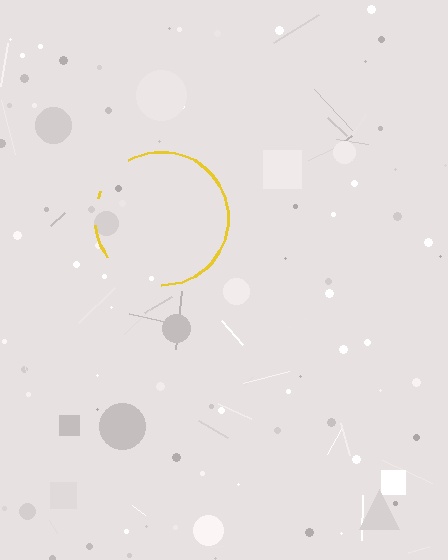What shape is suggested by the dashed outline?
The dashed outline suggests a circle.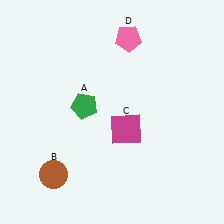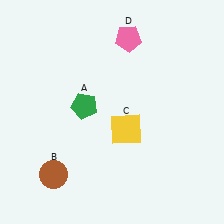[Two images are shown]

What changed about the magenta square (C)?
In Image 1, C is magenta. In Image 2, it changed to yellow.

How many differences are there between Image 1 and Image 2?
There is 1 difference between the two images.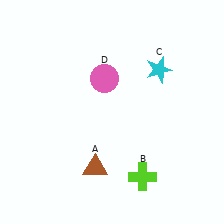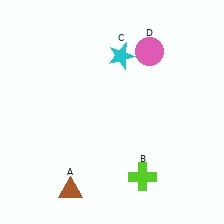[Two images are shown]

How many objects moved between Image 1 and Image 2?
3 objects moved between the two images.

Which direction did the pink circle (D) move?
The pink circle (D) moved right.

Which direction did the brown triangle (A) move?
The brown triangle (A) moved left.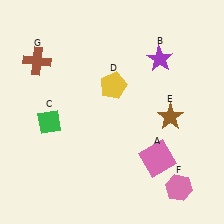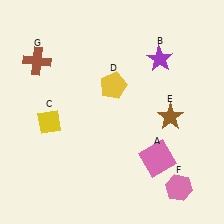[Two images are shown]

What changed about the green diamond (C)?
In Image 1, C is green. In Image 2, it changed to yellow.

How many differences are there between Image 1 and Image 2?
There is 1 difference between the two images.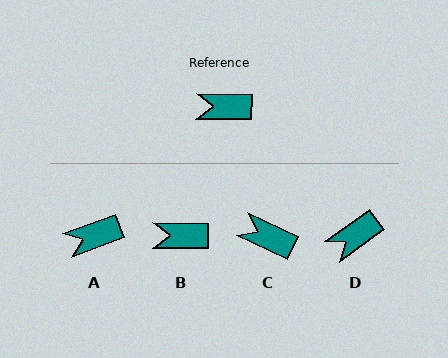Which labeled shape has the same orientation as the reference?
B.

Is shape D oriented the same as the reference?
No, it is off by about 37 degrees.